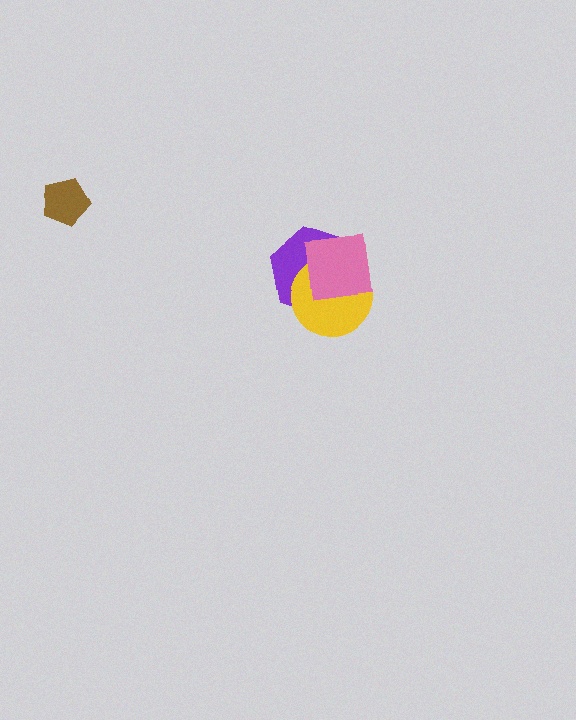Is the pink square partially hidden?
No, no other shape covers it.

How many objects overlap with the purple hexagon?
2 objects overlap with the purple hexagon.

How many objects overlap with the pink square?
2 objects overlap with the pink square.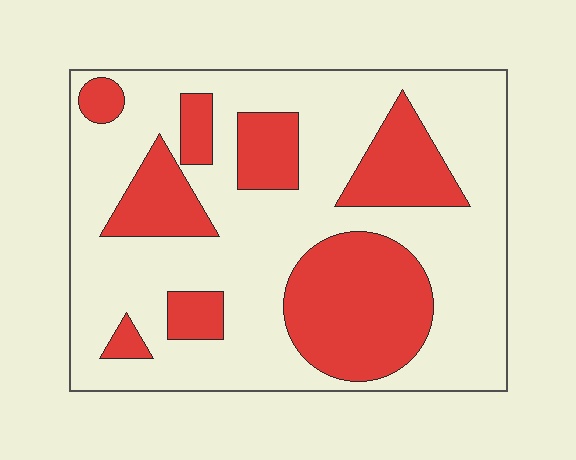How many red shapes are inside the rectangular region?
8.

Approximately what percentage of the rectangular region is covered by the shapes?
Approximately 30%.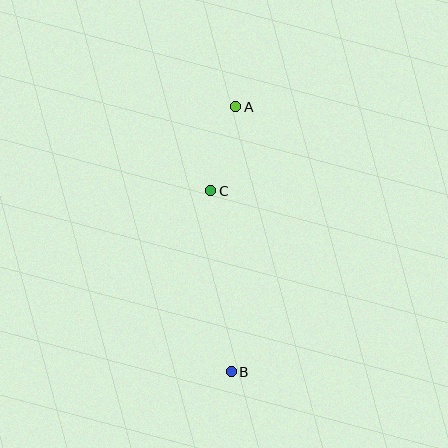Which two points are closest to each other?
Points A and C are closest to each other.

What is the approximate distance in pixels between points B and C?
The distance between B and C is approximately 182 pixels.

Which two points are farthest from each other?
Points A and B are farthest from each other.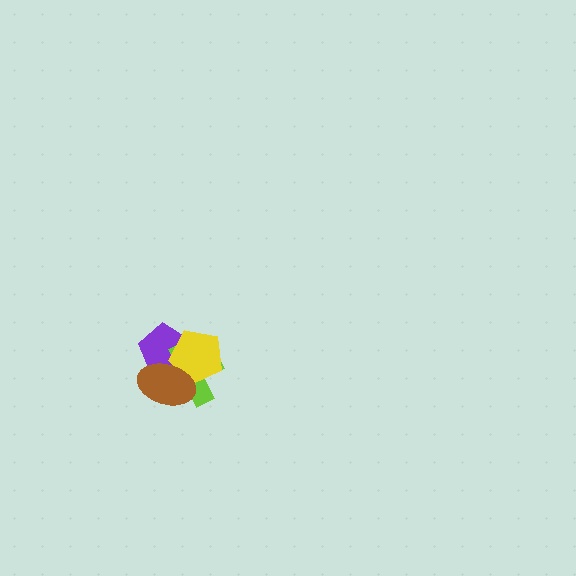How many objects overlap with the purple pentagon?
3 objects overlap with the purple pentagon.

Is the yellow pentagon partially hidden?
Yes, it is partially covered by another shape.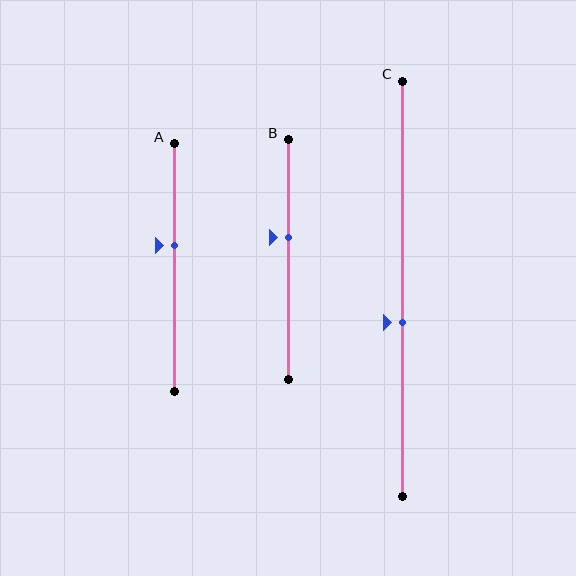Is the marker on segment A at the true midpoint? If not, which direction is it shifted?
No, the marker on segment A is shifted upward by about 9% of the segment length.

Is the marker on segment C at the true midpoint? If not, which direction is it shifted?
No, the marker on segment C is shifted downward by about 8% of the segment length.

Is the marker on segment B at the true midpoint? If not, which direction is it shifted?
No, the marker on segment B is shifted upward by about 9% of the segment length.